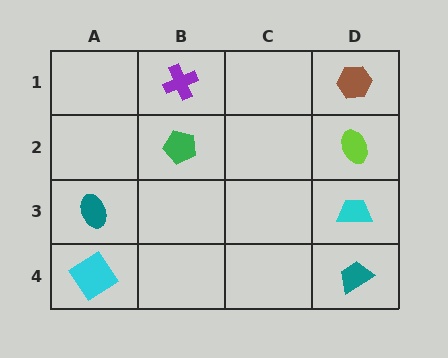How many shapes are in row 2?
2 shapes.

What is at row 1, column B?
A purple cross.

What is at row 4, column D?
A teal trapezoid.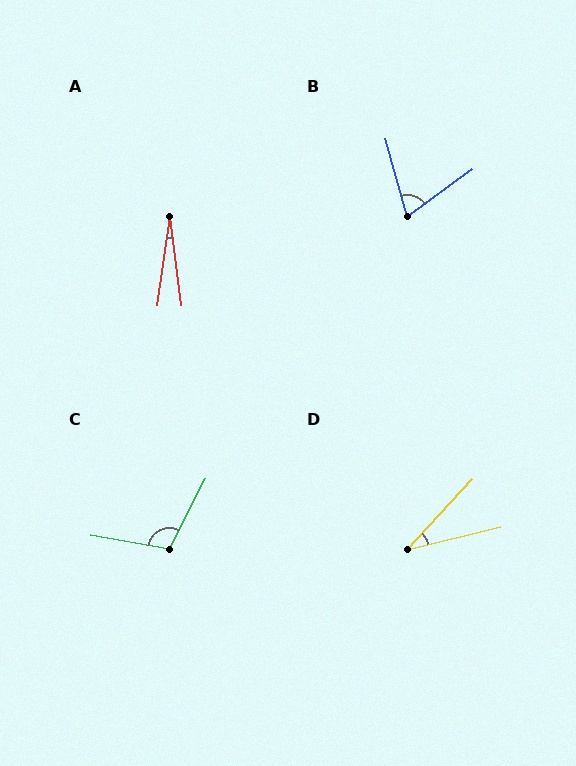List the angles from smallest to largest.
A (15°), D (33°), B (69°), C (106°).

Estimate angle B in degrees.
Approximately 69 degrees.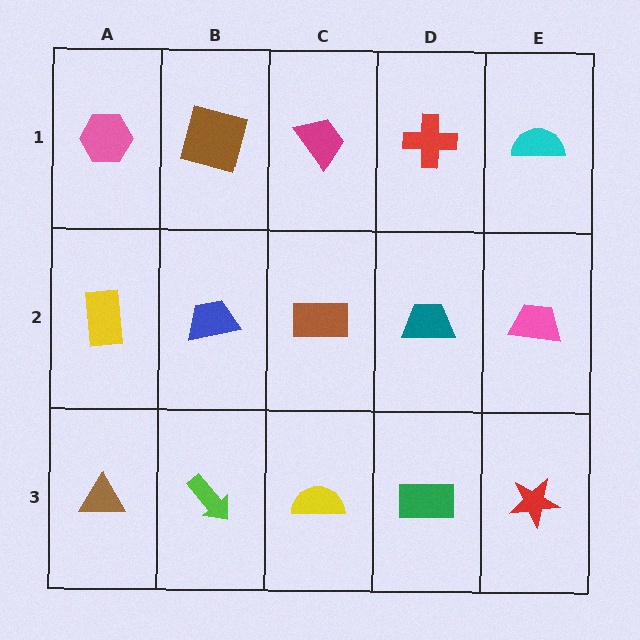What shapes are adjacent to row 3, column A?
A yellow rectangle (row 2, column A), a lime arrow (row 3, column B).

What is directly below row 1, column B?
A blue trapezoid.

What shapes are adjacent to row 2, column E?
A cyan semicircle (row 1, column E), a red star (row 3, column E), a teal trapezoid (row 2, column D).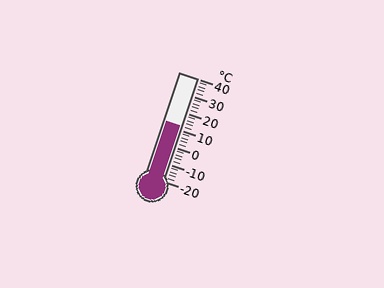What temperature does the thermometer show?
The thermometer shows approximately 12°C.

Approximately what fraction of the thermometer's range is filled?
The thermometer is filled to approximately 55% of its range.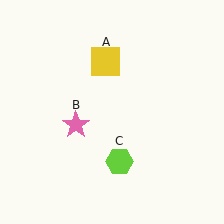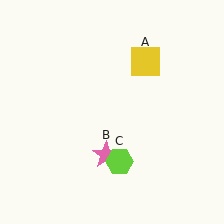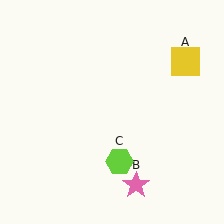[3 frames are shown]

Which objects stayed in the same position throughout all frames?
Lime hexagon (object C) remained stationary.